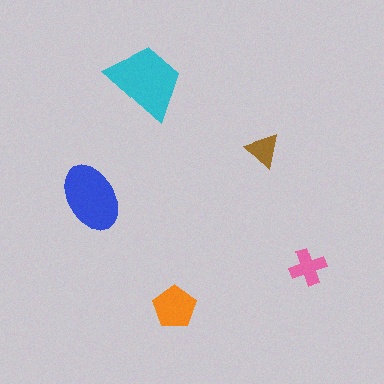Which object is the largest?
The cyan trapezoid.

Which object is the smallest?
The brown triangle.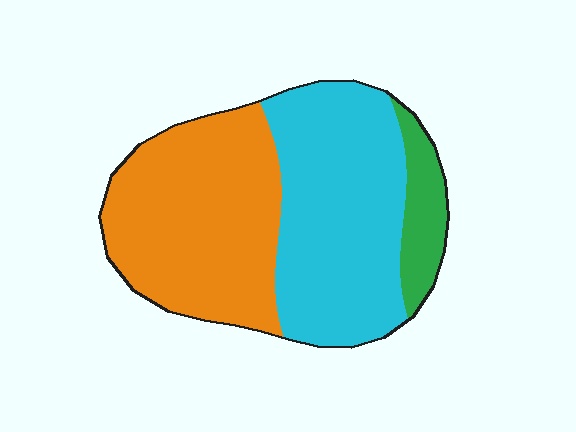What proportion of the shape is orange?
Orange covers roughly 45% of the shape.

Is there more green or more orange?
Orange.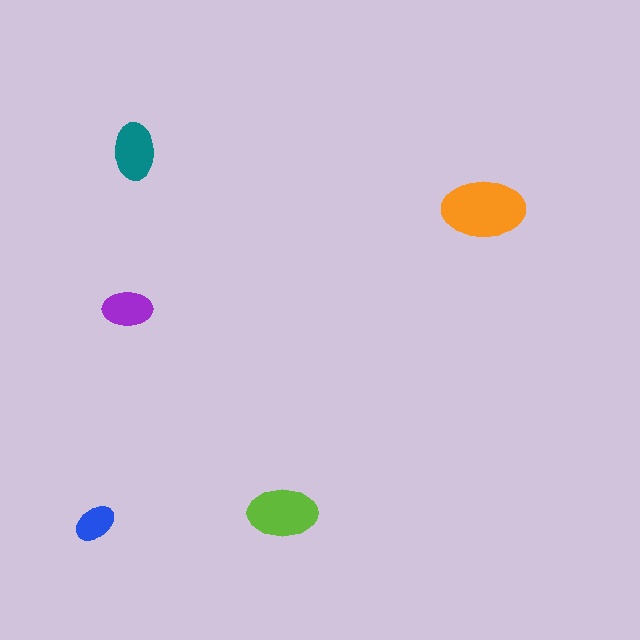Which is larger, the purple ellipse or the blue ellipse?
The purple one.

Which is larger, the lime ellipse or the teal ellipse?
The lime one.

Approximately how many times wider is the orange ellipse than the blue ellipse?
About 2 times wider.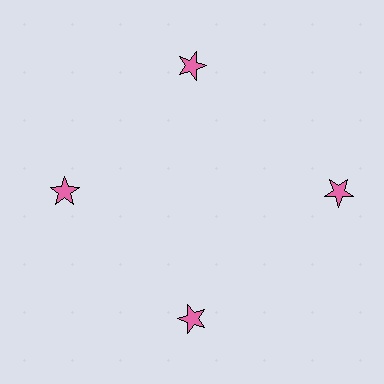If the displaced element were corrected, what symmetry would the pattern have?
It would have 4-fold rotational symmetry — the pattern would map onto itself every 90 degrees.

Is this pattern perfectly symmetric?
No. The 4 pink stars are arranged in a ring, but one element near the 3 o'clock position is pushed outward from the center, breaking the 4-fold rotational symmetry.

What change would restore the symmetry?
The symmetry would be restored by moving it inward, back onto the ring so that all 4 stars sit at equal angles and equal distance from the center.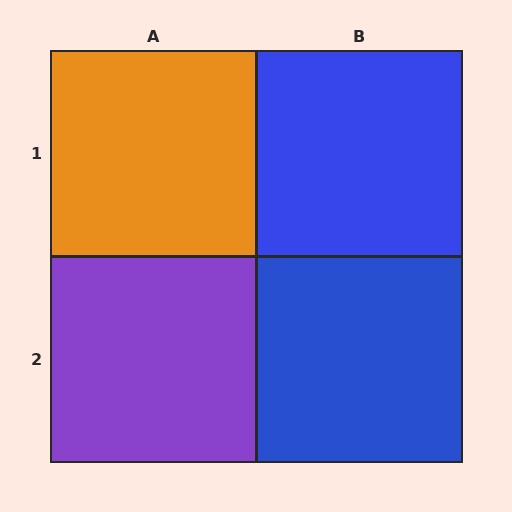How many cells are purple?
1 cell is purple.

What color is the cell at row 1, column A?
Orange.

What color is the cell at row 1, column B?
Blue.